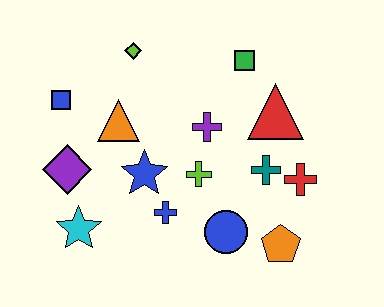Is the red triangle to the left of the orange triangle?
No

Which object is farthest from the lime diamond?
The orange pentagon is farthest from the lime diamond.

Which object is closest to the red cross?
The teal cross is closest to the red cross.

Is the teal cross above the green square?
No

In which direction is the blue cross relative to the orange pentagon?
The blue cross is to the left of the orange pentagon.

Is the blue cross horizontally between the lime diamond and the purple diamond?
No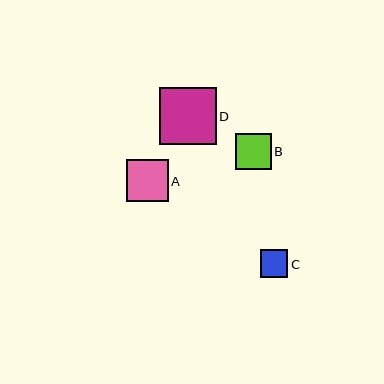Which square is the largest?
Square D is the largest with a size of approximately 57 pixels.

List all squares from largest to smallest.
From largest to smallest: D, A, B, C.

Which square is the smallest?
Square C is the smallest with a size of approximately 28 pixels.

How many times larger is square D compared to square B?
Square D is approximately 1.6 times the size of square B.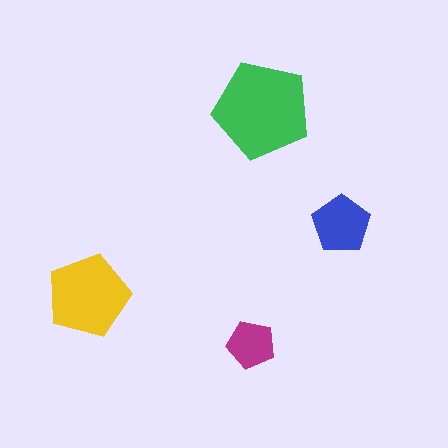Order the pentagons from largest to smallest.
the green one, the yellow one, the blue one, the magenta one.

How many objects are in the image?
There are 4 objects in the image.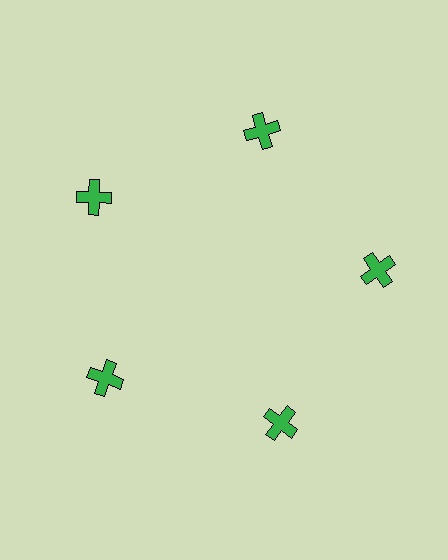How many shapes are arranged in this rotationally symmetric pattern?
There are 5 shapes, arranged in 5 groups of 1.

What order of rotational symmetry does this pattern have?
This pattern has 5-fold rotational symmetry.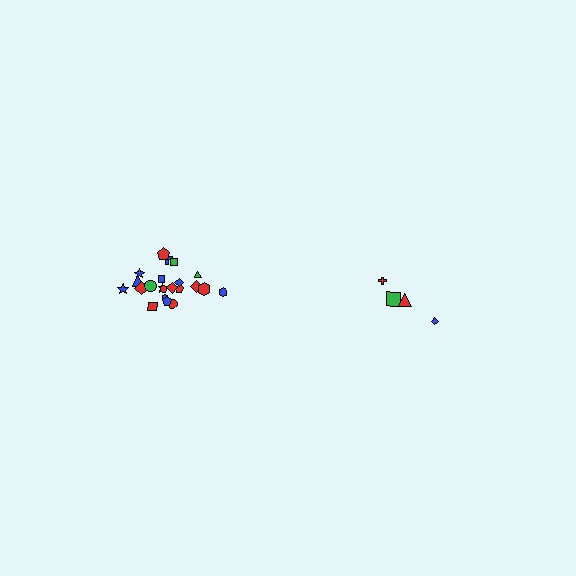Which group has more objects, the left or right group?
The left group.